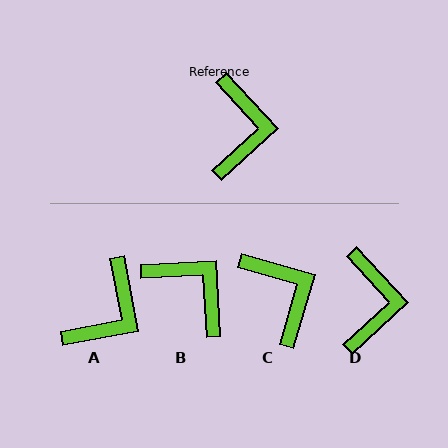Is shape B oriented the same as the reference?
No, it is off by about 51 degrees.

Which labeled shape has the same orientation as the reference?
D.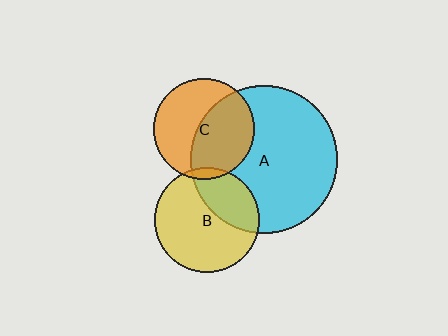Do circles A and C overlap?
Yes.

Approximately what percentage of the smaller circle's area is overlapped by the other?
Approximately 50%.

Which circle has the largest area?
Circle A (cyan).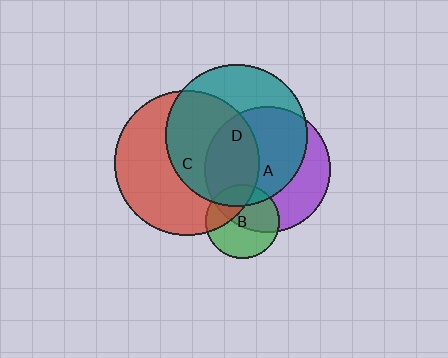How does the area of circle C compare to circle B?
Approximately 3.8 times.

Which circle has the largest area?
Circle C (red).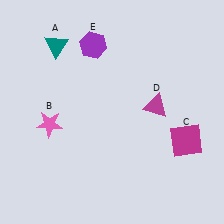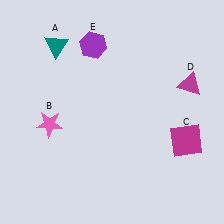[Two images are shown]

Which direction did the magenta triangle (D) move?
The magenta triangle (D) moved right.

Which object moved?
The magenta triangle (D) moved right.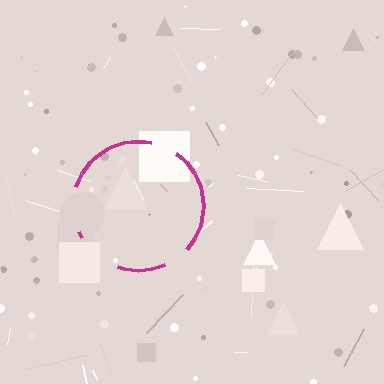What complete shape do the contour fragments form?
The contour fragments form a circle.